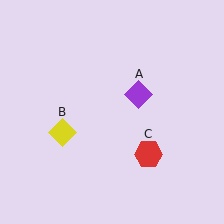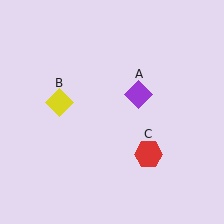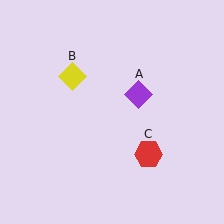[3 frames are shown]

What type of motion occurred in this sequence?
The yellow diamond (object B) rotated clockwise around the center of the scene.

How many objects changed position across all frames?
1 object changed position: yellow diamond (object B).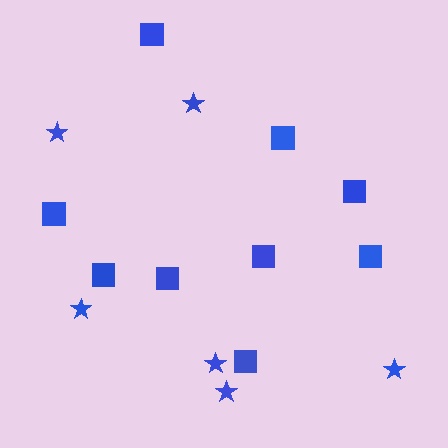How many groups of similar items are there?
There are 2 groups: one group of stars (6) and one group of squares (9).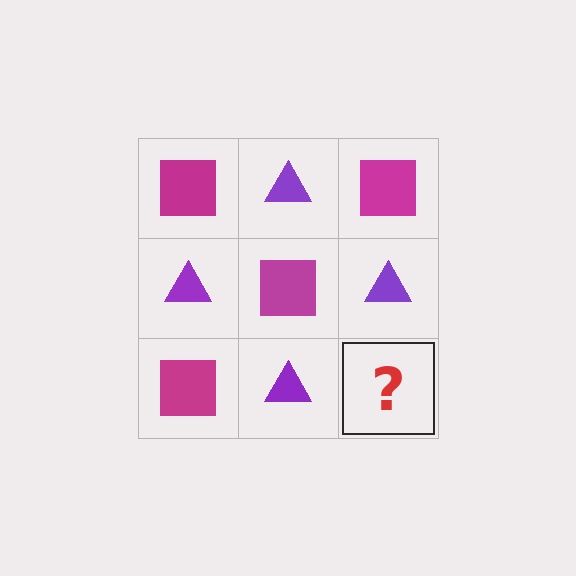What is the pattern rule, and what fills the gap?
The rule is that it alternates magenta square and purple triangle in a checkerboard pattern. The gap should be filled with a magenta square.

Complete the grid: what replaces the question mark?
The question mark should be replaced with a magenta square.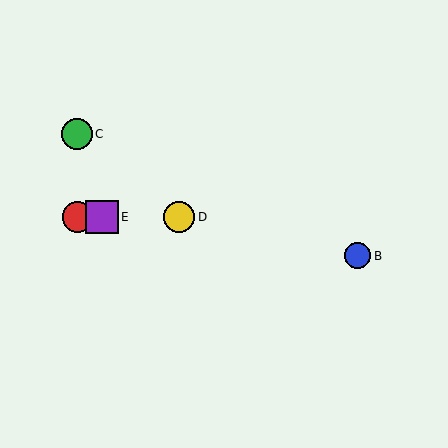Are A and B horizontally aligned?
No, A is at y≈217 and B is at y≈256.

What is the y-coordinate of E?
Object E is at y≈217.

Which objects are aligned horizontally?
Objects A, D, E are aligned horizontally.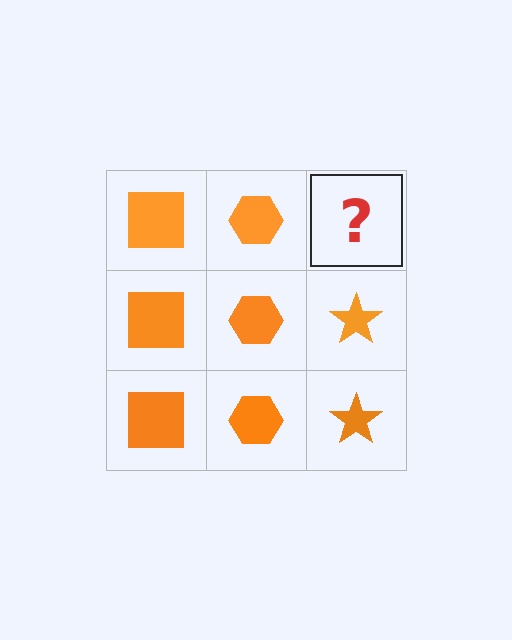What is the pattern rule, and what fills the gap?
The rule is that each column has a consistent shape. The gap should be filled with an orange star.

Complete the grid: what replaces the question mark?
The question mark should be replaced with an orange star.